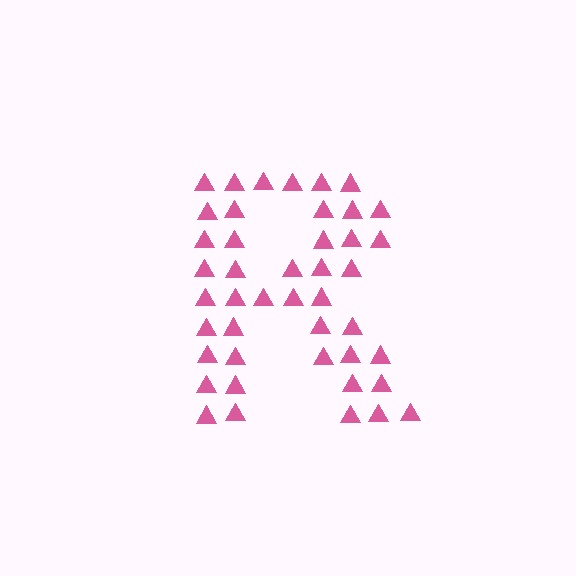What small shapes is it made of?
It is made of small triangles.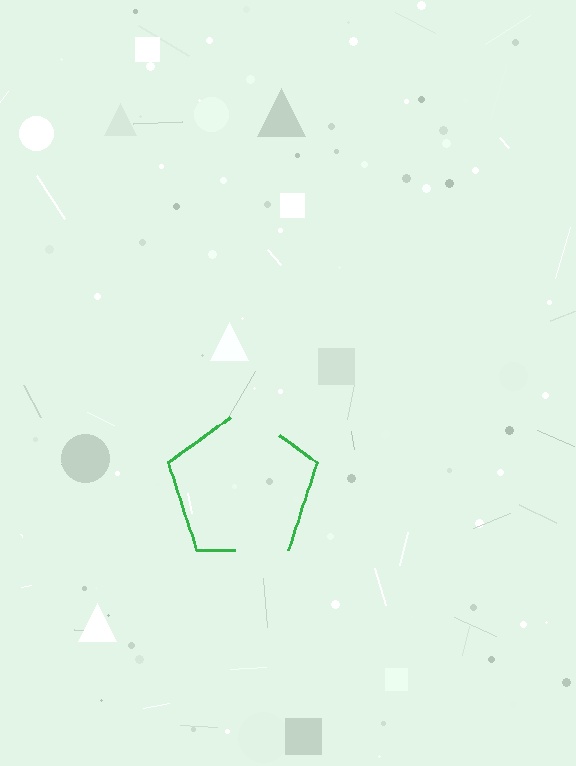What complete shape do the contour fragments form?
The contour fragments form a pentagon.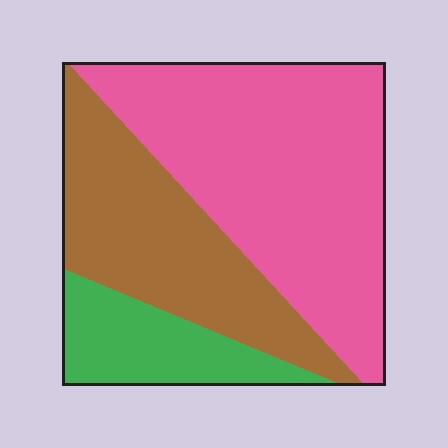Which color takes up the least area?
Green, at roughly 15%.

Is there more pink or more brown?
Pink.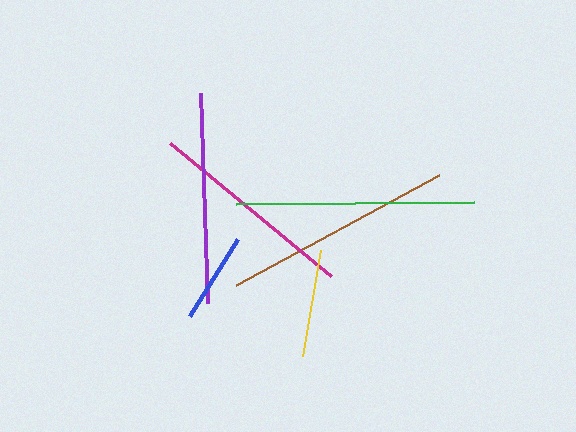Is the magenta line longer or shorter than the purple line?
The purple line is longer than the magenta line.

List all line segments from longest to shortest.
From longest to shortest: green, brown, purple, magenta, yellow, blue.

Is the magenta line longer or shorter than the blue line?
The magenta line is longer than the blue line.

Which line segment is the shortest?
The blue line is the shortest at approximately 91 pixels.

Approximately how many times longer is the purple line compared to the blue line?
The purple line is approximately 2.3 times the length of the blue line.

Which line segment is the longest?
The green line is the longest at approximately 238 pixels.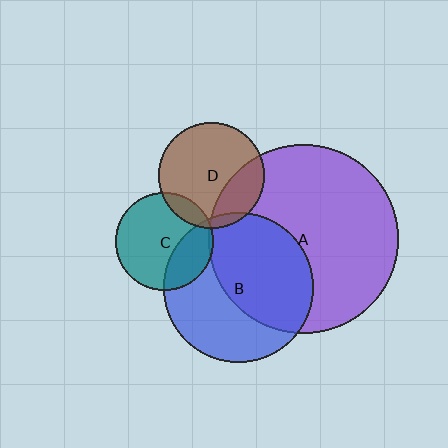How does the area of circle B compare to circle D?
Approximately 2.0 times.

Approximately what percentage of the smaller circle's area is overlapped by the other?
Approximately 25%.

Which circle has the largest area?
Circle A (purple).